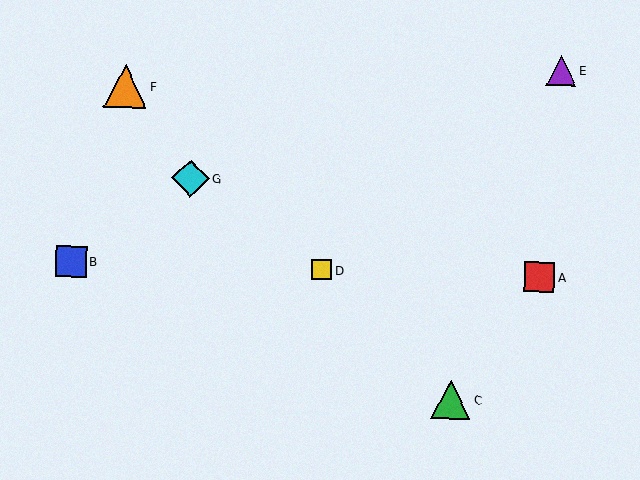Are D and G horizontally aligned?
No, D is at y≈270 and G is at y≈178.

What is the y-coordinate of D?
Object D is at y≈270.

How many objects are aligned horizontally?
3 objects (A, B, D) are aligned horizontally.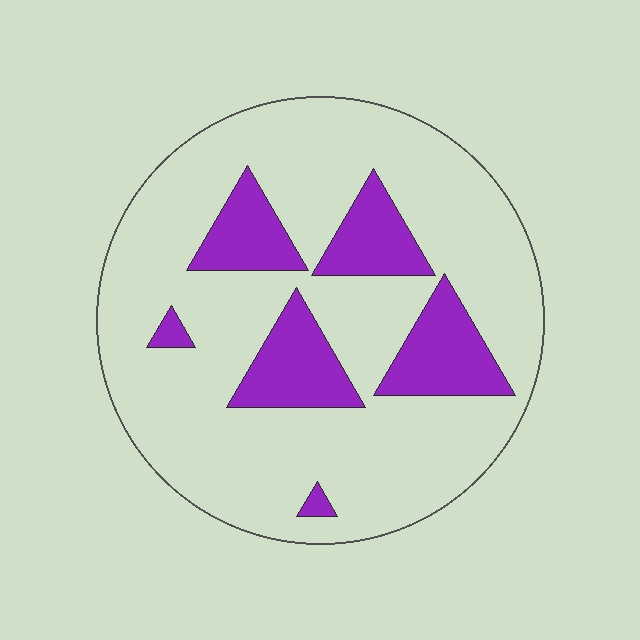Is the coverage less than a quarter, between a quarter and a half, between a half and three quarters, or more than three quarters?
Less than a quarter.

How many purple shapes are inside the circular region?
6.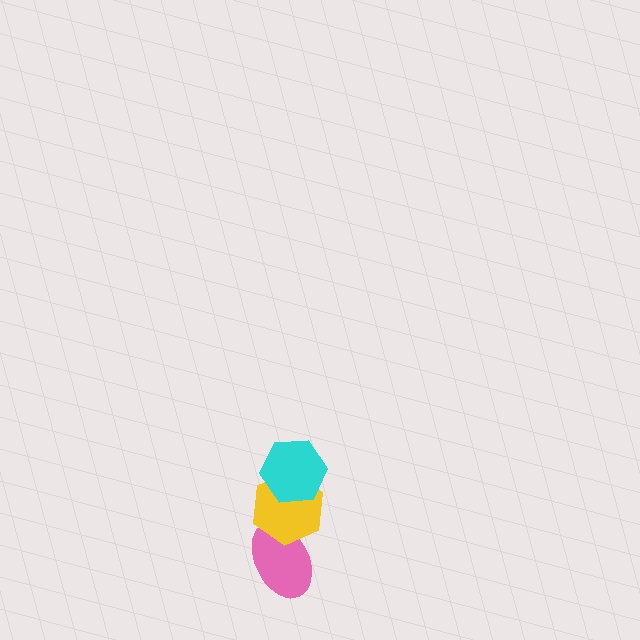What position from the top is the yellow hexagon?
The yellow hexagon is 2nd from the top.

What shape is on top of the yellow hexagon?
The cyan hexagon is on top of the yellow hexagon.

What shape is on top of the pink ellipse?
The yellow hexagon is on top of the pink ellipse.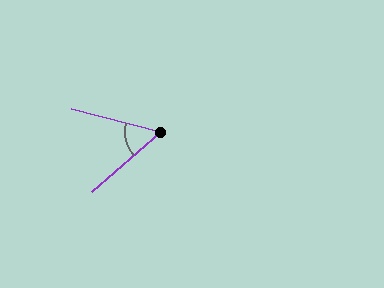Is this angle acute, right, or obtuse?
It is acute.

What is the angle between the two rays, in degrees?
Approximately 56 degrees.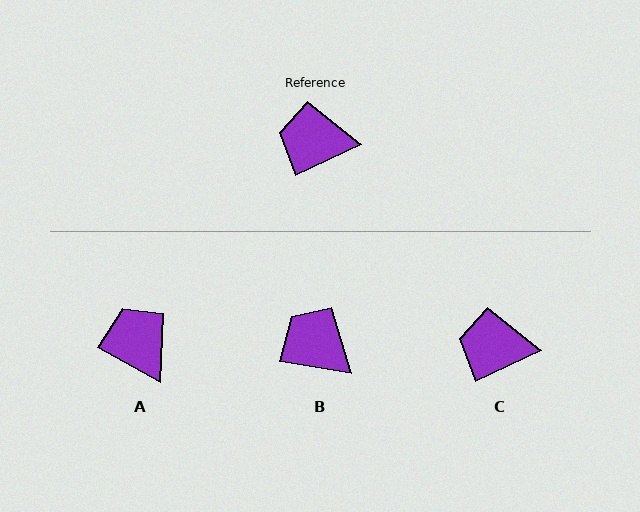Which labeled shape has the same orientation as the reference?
C.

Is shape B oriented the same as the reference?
No, it is off by about 35 degrees.